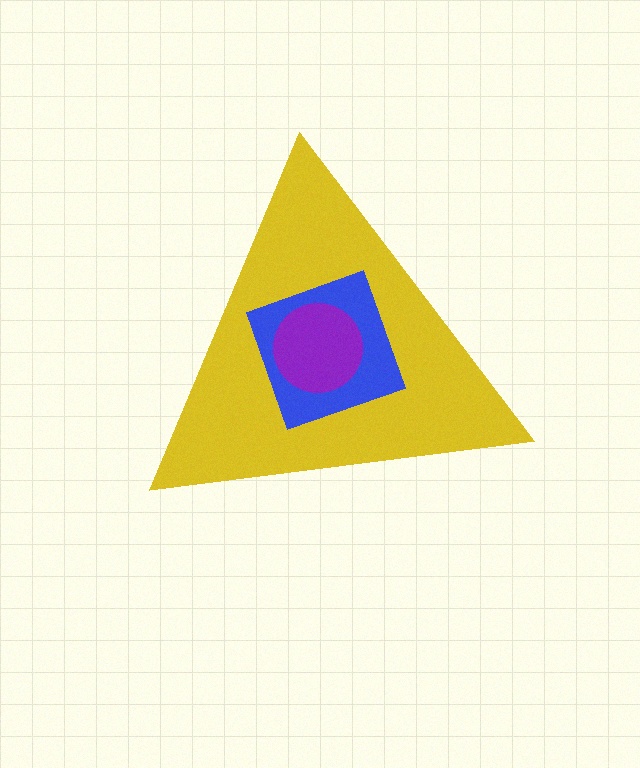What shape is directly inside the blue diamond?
The purple circle.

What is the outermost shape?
The yellow triangle.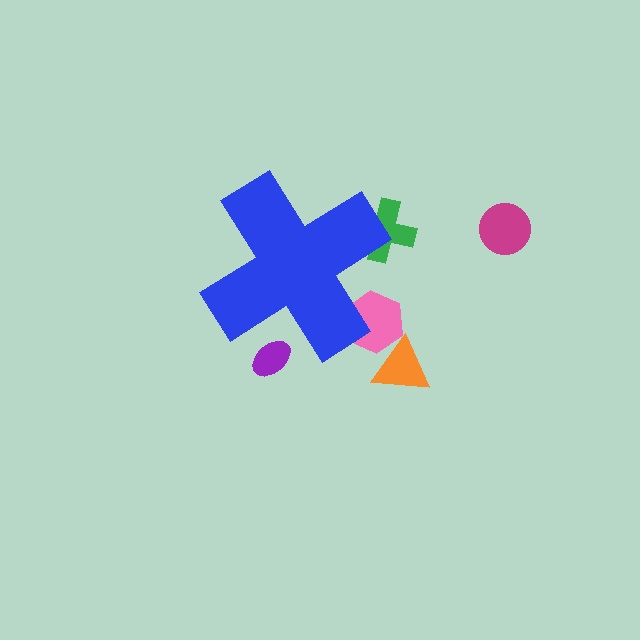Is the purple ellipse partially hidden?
Yes, the purple ellipse is partially hidden behind the blue cross.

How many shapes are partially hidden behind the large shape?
3 shapes are partially hidden.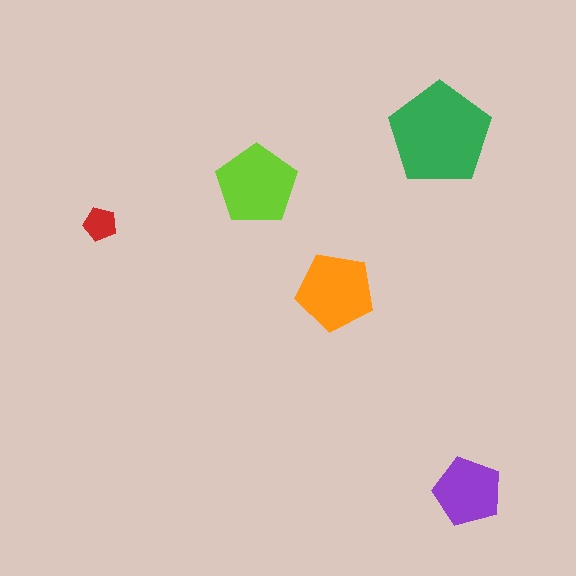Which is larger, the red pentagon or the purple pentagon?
The purple one.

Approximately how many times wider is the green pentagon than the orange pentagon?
About 1.5 times wider.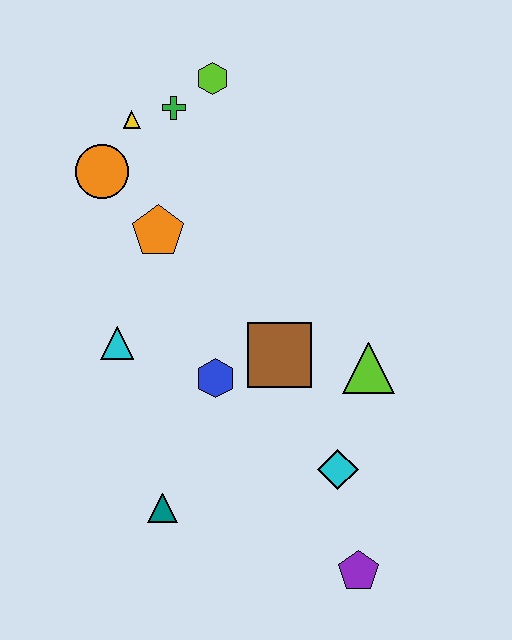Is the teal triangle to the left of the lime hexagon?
Yes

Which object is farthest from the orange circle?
The purple pentagon is farthest from the orange circle.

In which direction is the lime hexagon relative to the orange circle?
The lime hexagon is to the right of the orange circle.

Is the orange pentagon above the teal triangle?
Yes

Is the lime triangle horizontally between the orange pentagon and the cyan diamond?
No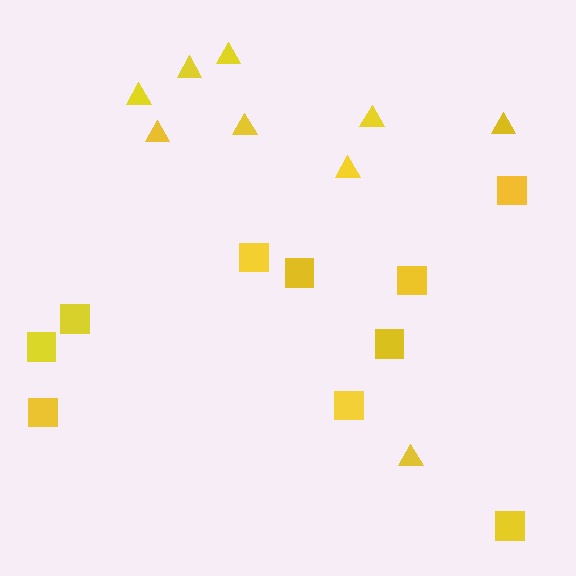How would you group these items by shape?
There are 2 groups: one group of squares (10) and one group of triangles (9).